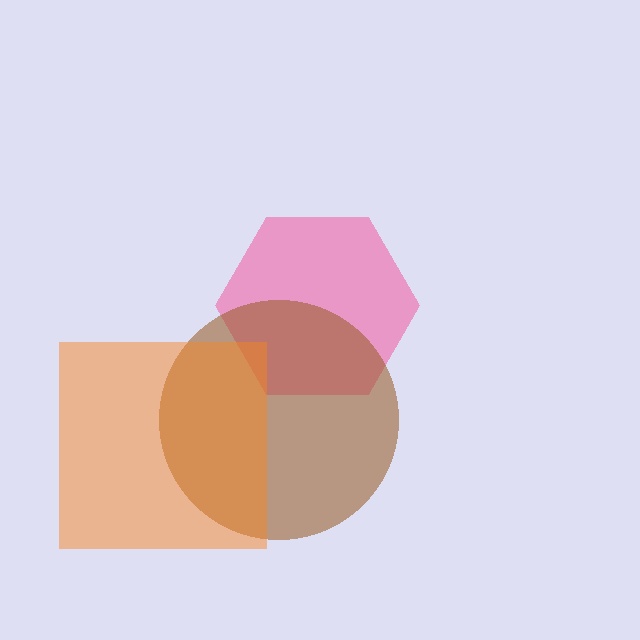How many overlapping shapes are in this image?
There are 3 overlapping shapes in the image.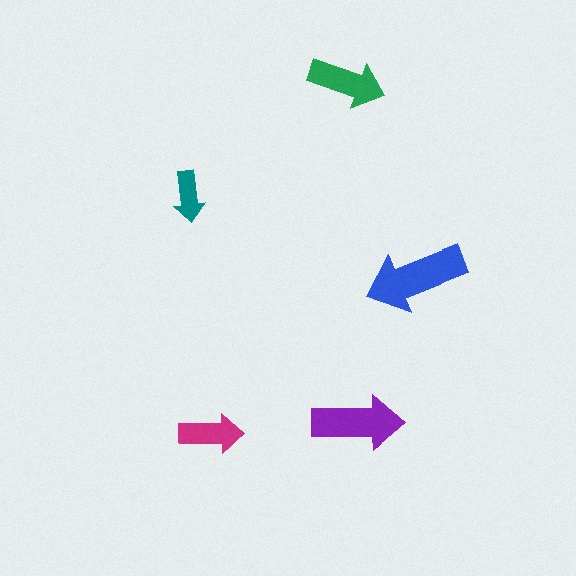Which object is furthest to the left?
The teal arrow is leftmost.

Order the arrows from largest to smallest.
the blue one, the purple one, the green one, the magenta one, the teal one.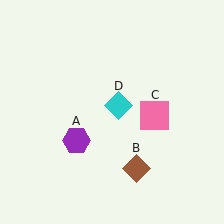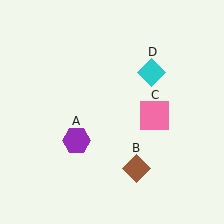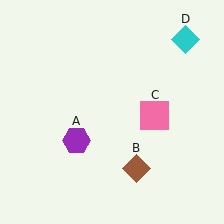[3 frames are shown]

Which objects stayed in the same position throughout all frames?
Purple hexagon (object A) and brown diamond (object B) and pink square (object C) remained stationary.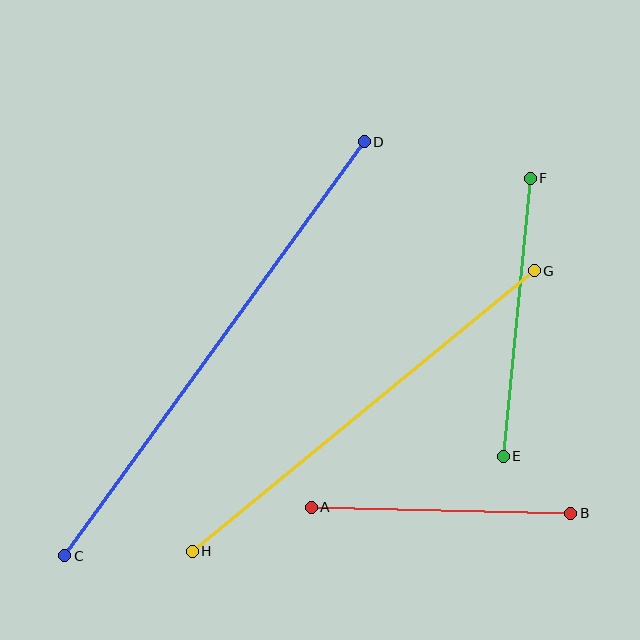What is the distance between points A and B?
The distance is approximately 260 pixels.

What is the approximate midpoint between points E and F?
The midpoint is at approximately (517, 317) pixels.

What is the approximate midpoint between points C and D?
The midpoint is at approximately (215, 349) pixels.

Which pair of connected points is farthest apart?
Points C and D are farthest apart.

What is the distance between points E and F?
The distance is approximately 279 pixels.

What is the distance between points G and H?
The distance is approximately 442 pixels.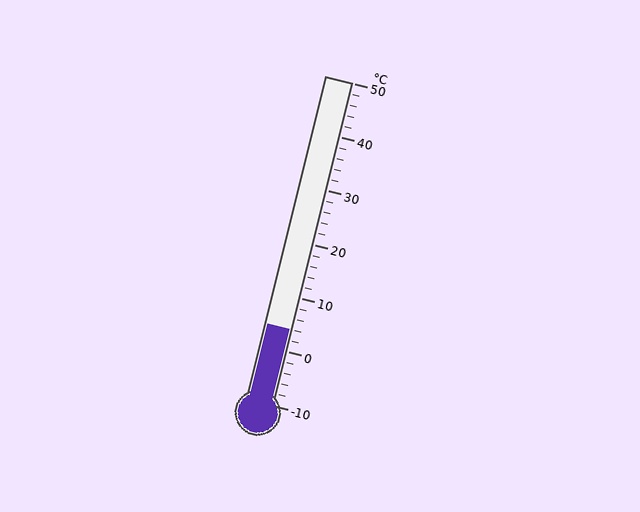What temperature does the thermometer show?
The thermometer shows approximately 4°C.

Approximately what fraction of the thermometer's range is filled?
The thermometer is filled to approximately 25% of its range.